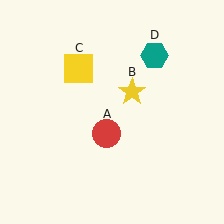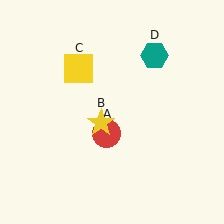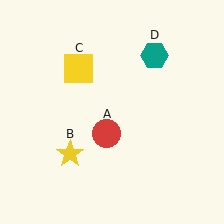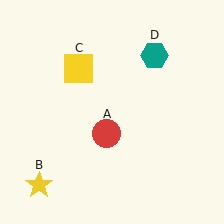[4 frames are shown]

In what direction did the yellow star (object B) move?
The yellow star (object B) moved down and to the left.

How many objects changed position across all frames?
1 object changed position: yellow star (object B).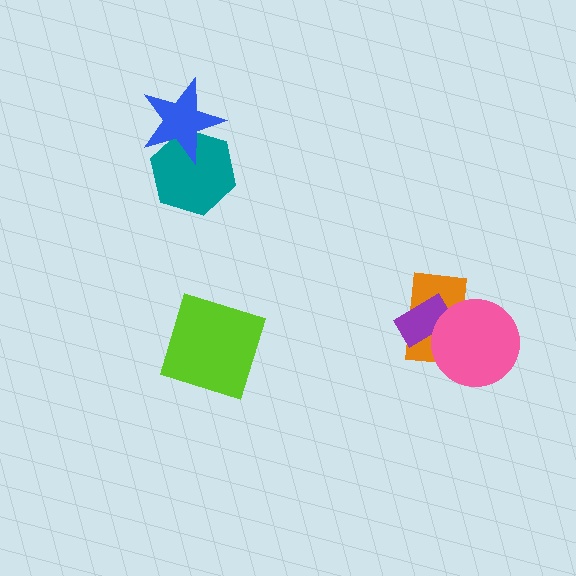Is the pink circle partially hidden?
No, no other shape covers it.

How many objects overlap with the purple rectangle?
2 objects overlap with the purple rectangle.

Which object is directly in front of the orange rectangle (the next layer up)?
The purple rectangle is directly in front of the orange rectangle.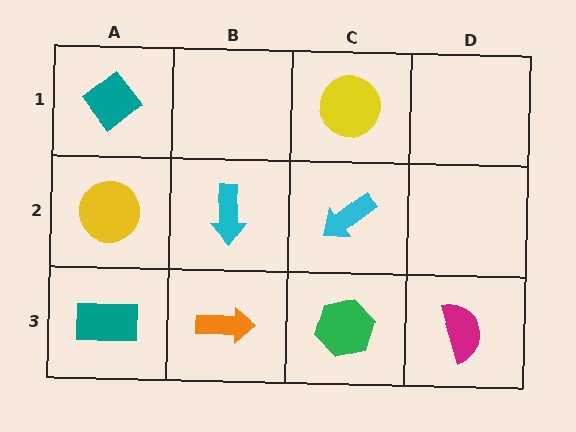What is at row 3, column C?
A green hexagon.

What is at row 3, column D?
A magenta semicircle.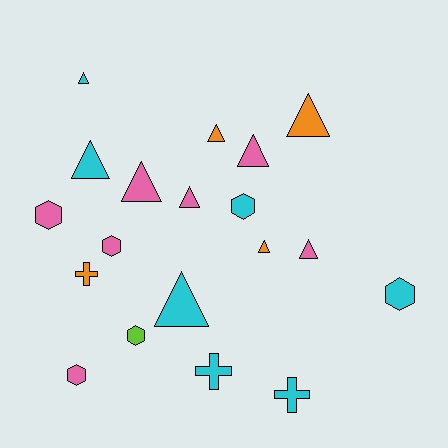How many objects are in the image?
There are 19 objects.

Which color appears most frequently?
Pink, with 7 objects.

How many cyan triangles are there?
There are 3 cyan triangles.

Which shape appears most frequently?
Triangle, with 10 objects.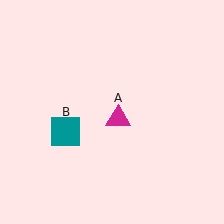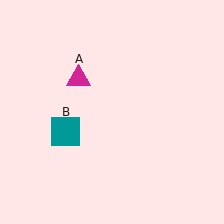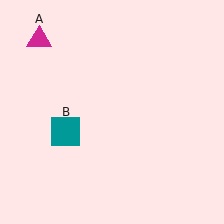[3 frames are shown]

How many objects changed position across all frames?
1 object changed position: magenta triangle (object A).